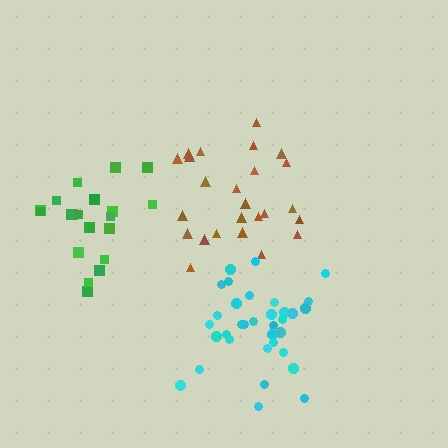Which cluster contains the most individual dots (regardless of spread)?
Cyan (34).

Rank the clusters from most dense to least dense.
cyan, brown, green.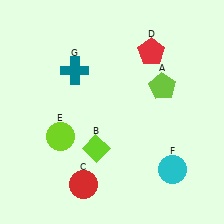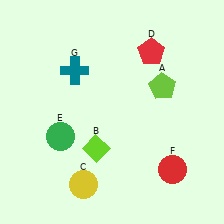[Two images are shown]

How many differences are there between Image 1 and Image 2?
There are 3 differences between the two images.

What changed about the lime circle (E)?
In Image 1, E is lime. In Image 2, it changed to green.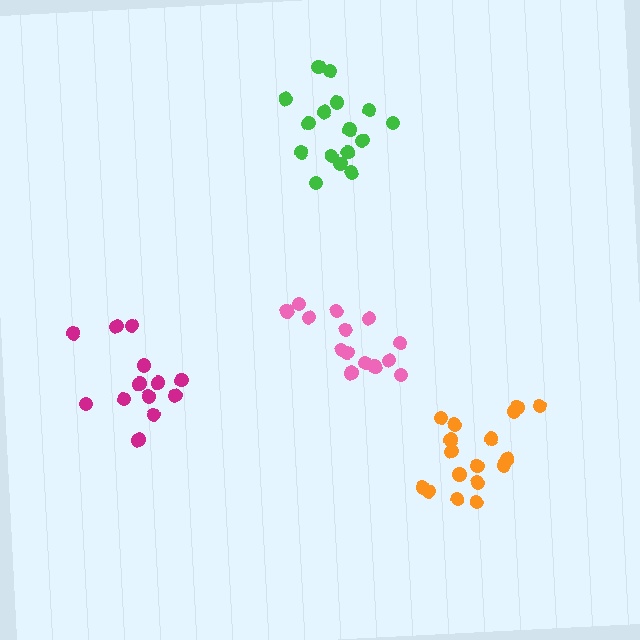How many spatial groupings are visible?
There are 4 spatial groupings.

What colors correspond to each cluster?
The clusters are colored: green, pink, orange, magenta.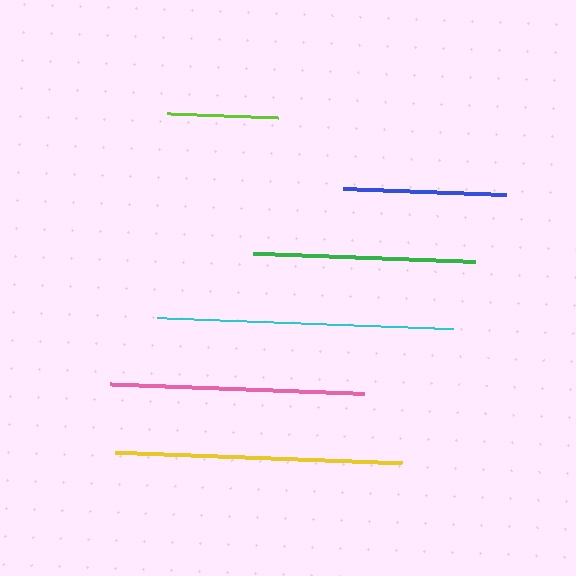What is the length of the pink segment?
The pink segment is approximately 253 pixels long.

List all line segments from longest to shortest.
From longest to shortest: cyan, yellow, pink, green, blue, lime.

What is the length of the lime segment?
The lime segment is approximately 111 pixels long.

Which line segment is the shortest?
The lime line is the shortest at approximately 111 pixels.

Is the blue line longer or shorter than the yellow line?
The yellow line is longer than the blue line.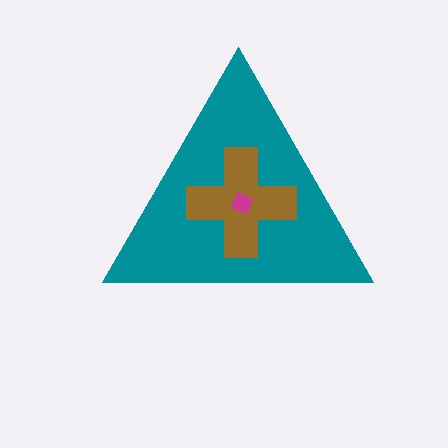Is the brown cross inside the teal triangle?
Yes.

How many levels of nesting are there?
3.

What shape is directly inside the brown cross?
The magenta diamond.